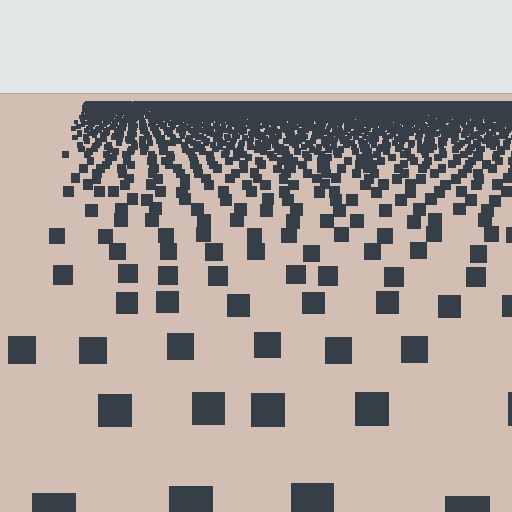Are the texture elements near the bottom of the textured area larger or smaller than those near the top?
Larger. Near the bottom, elements are closer to the viewer and appear at a bigger on-screen size.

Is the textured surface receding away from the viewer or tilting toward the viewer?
The surface is receding away from the viewer. Texture elements get smaller and denser toward the top.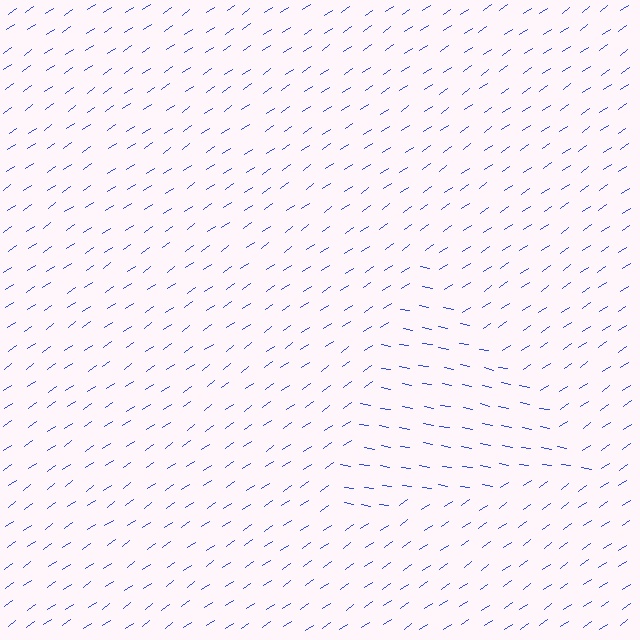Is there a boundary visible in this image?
Yes, there is a texture boundary formed by a change in line orientation.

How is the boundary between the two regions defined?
The boundary is defined purely by a change in line orientation (approximately 45 degrees difference). All lines are the same color and thickness.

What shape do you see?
I see a triangle.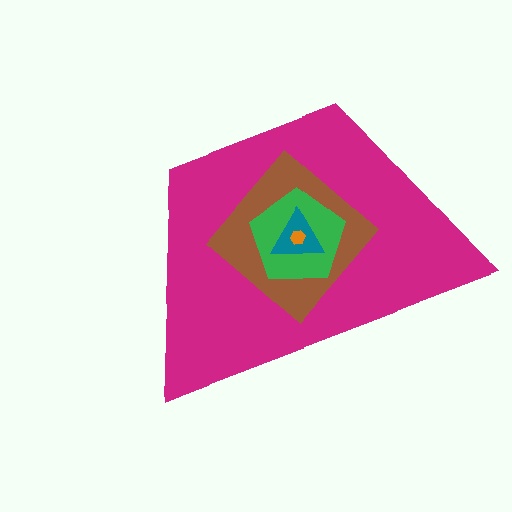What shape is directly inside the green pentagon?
The teal triangle.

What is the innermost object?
The orange hexagon.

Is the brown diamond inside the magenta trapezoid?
Yes.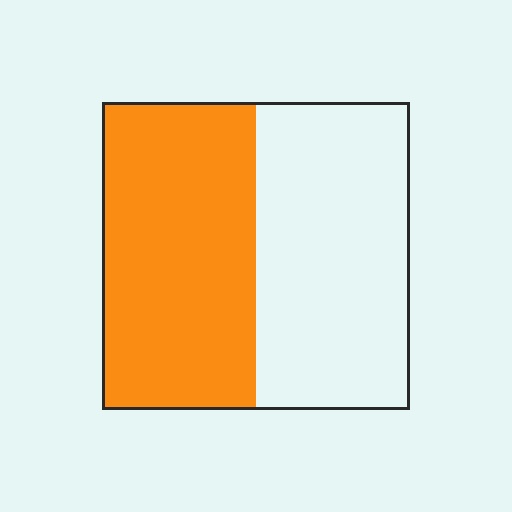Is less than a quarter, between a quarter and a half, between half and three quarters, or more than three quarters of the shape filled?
Between half and three quarters.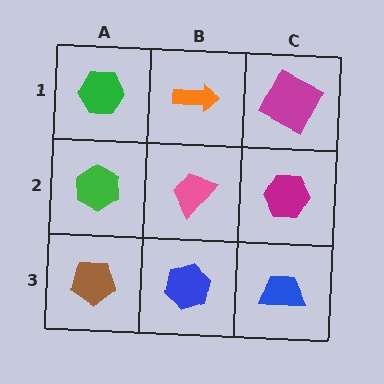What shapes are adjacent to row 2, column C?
A magenta square (row 1, column C), a blue trapezoid (row 3, column C), a pink trapezoid (row 2, column B).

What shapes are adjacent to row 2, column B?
An orange arrow (row 1, column B), a blue hexagon (row 3, column B), a green hexagon (row 2, column A), a magenta hexagon (row 2, column C).